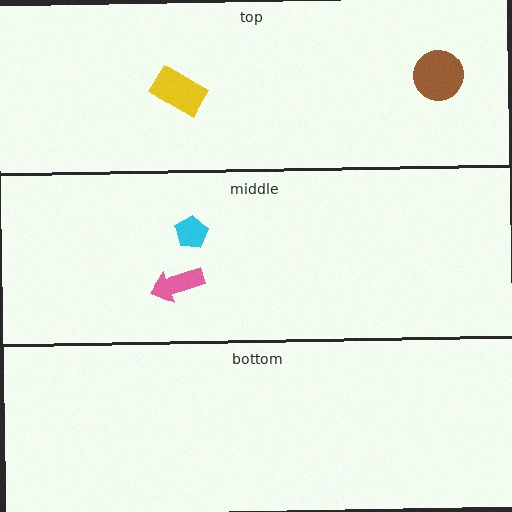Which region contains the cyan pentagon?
The middle region.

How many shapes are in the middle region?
2.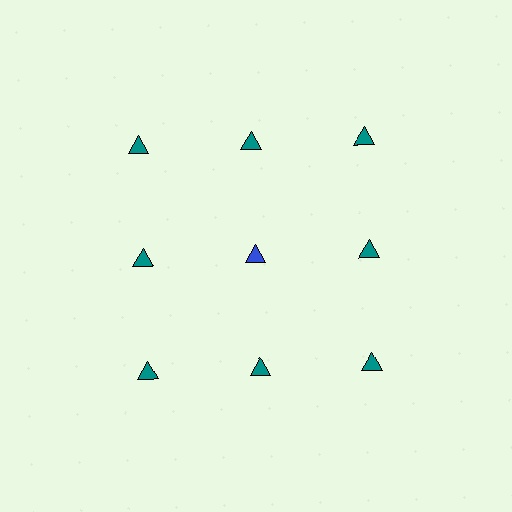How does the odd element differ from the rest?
It has a different color: blue instead of teal.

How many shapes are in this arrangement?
There are 9 shapes arranged in a grid pattern.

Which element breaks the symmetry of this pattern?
The blue triangle in the second row, second from left column breaks the symmetry. All other shapes are teal triangles.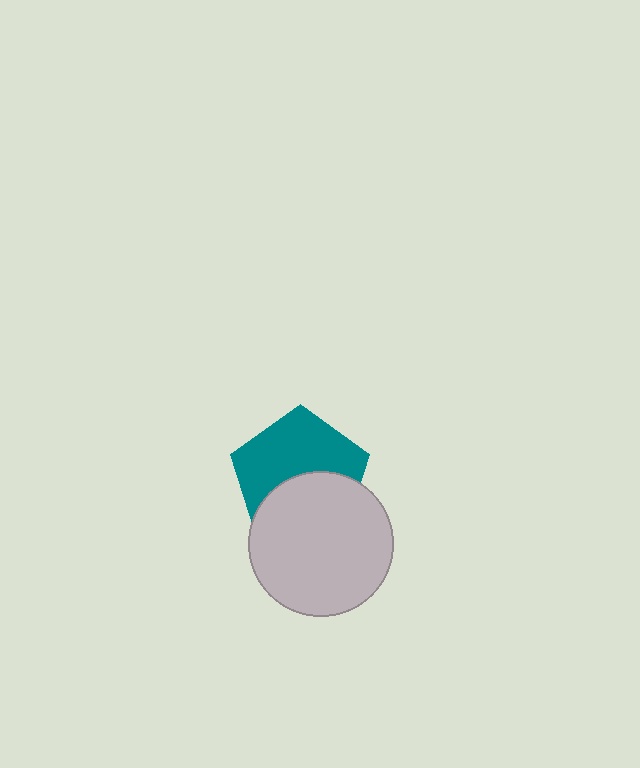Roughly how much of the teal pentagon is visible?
About half of it is visible (roughly 56%).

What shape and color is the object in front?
The object in front is a light gray circle.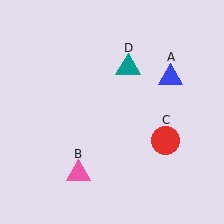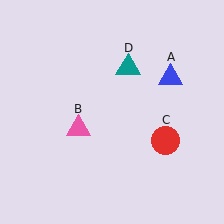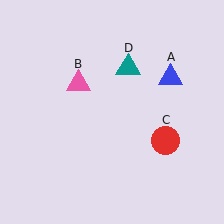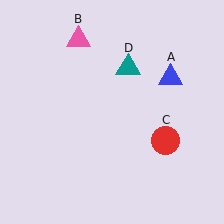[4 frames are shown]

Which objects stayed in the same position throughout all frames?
Blue triangle (object A) and red circle (object C) and teal triangle (object D) remained stationary.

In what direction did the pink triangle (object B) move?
The pink triangle (object B) moved up.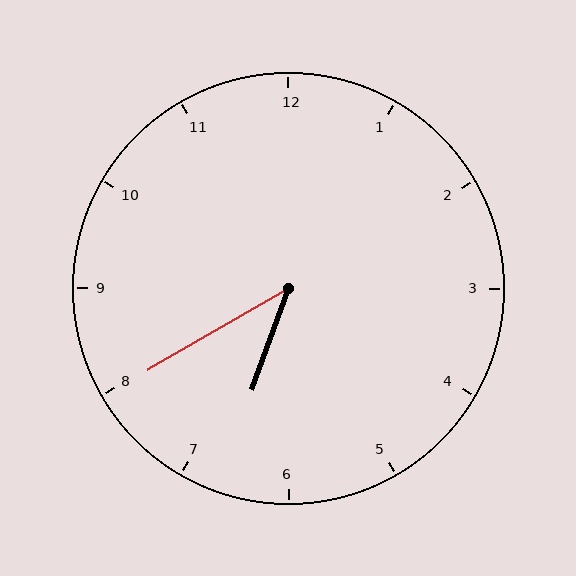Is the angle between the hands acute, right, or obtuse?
It is acute.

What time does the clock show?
6:40.